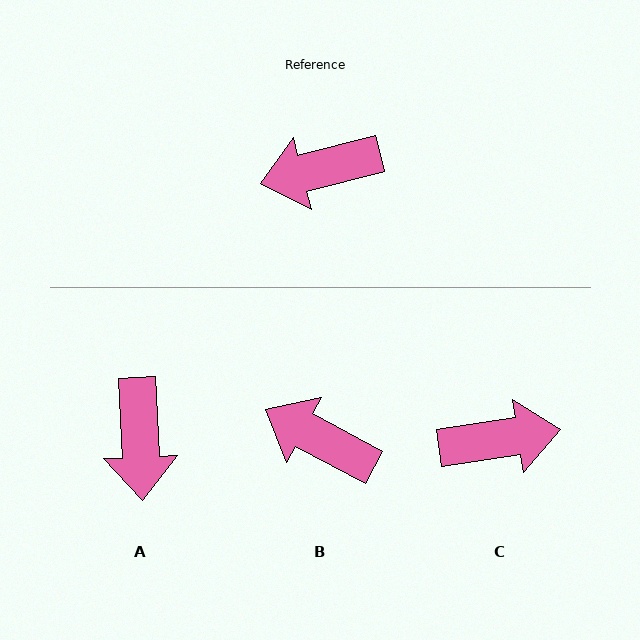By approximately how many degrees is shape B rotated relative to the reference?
Approximately 42 degrees clockwise.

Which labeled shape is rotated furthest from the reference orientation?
C, about 174 degrees away.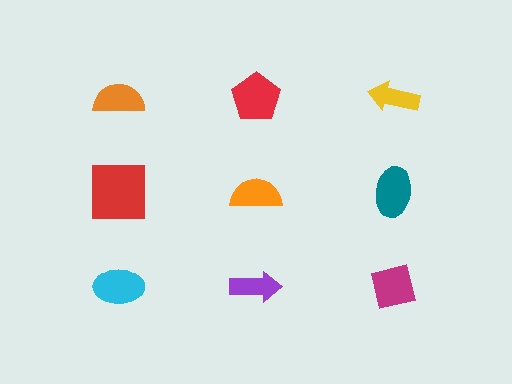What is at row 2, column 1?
A red square.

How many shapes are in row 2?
3 shapes.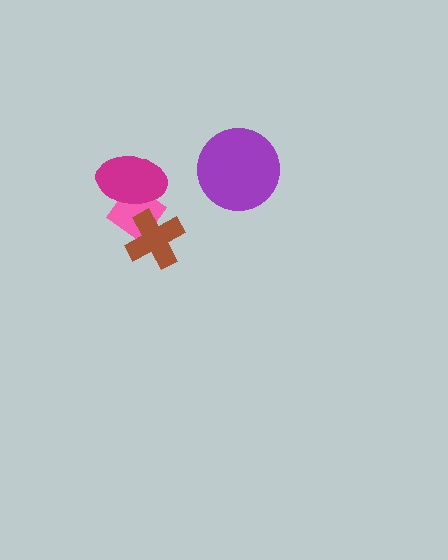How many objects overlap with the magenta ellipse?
1 object overlaps with the magenta ellipse.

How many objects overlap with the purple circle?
0 objects overlap with the purple circle.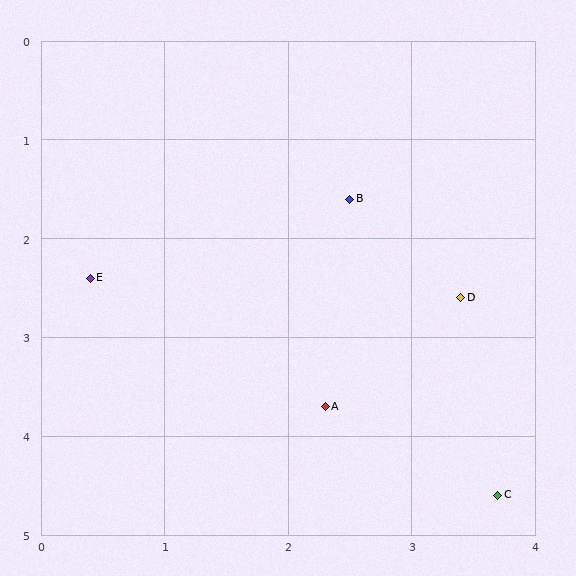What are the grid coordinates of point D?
Point D is at approximately (3.4, 2.6).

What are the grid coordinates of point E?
Point E is at approximately (0.4, 2.4).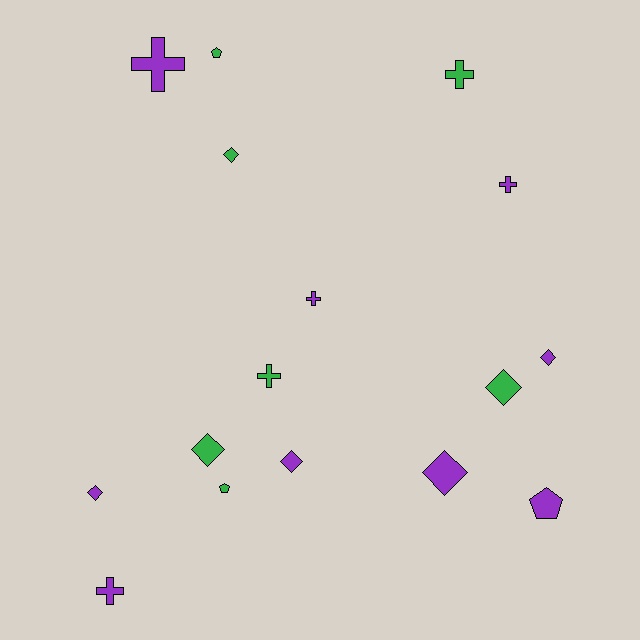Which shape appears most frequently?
Diamond, with 7 objects.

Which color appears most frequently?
Purple, with 9 objects.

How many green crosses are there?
There are 2 green crosses.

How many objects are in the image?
There are 16 objects.